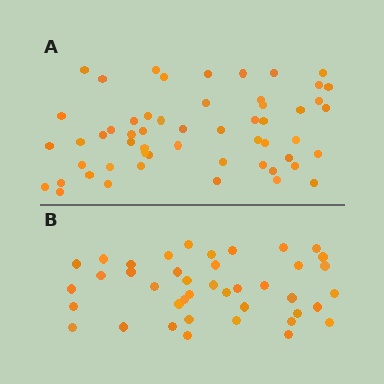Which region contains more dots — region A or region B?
Region A (the top region) has more dots.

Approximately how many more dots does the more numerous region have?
Region A has approximately 15 more dots than region B.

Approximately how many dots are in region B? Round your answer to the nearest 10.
About 40 dots. (The exact count is 41, which rounds to 40.)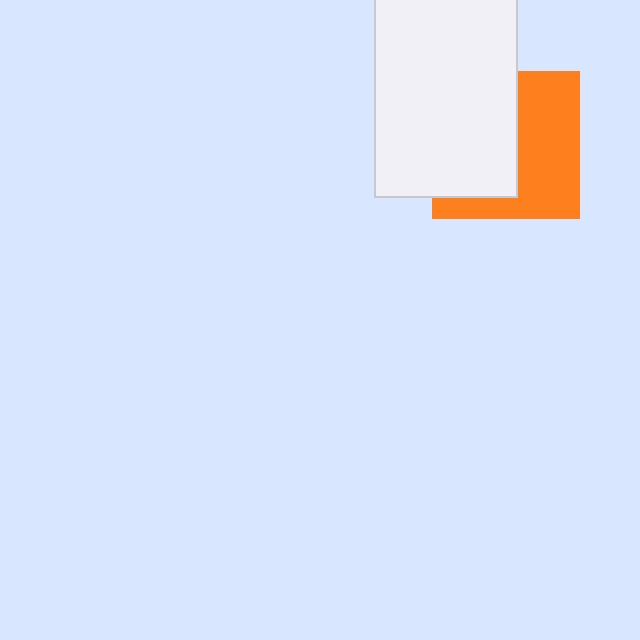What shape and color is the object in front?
The object in front is a white rectangle.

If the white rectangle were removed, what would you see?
You would see the complete orange square.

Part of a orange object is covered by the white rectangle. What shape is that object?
It is a square.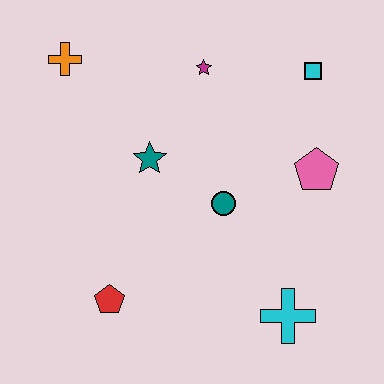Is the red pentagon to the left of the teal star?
Yes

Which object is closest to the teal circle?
The teal star is closest to the teal circle.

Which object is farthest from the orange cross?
The cyan cross is farthest from the orange cross.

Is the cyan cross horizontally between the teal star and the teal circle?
No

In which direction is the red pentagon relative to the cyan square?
The red pentagon is below the cyan square.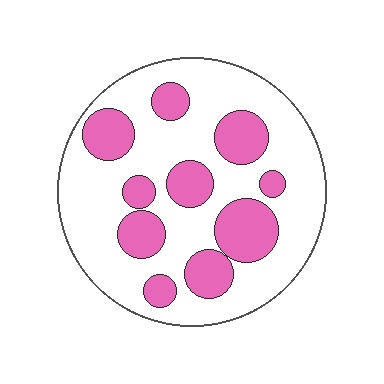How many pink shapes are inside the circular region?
10.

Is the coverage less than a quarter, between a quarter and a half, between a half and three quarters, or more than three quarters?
Between a quarter and a half.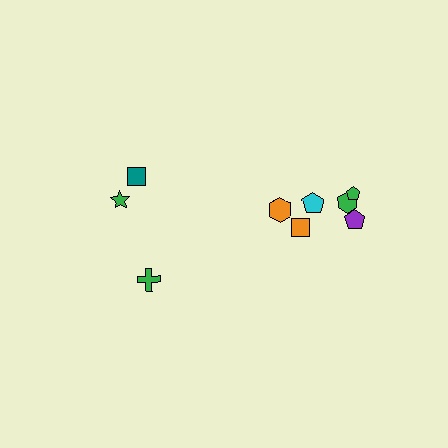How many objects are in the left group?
There are 3 objects.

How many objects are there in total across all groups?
There are 9 objects.